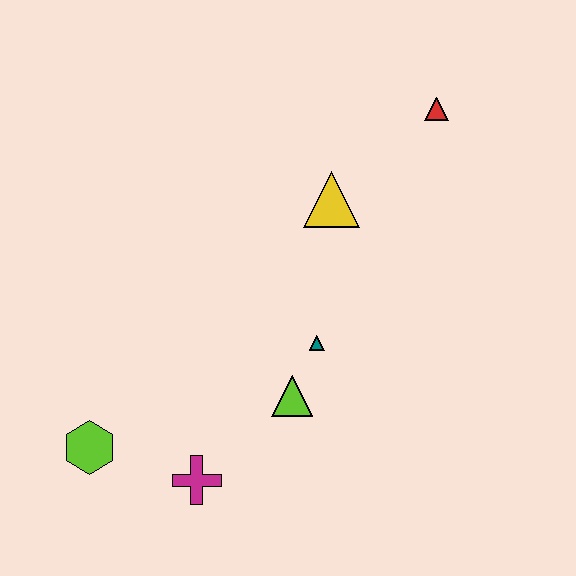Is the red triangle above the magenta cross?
Yes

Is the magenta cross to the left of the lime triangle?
Yes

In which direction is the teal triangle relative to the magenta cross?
The teal triangle is above the magenta cross.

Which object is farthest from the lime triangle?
The red triangle is farthest from the lime triangle.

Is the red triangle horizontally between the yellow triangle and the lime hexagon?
No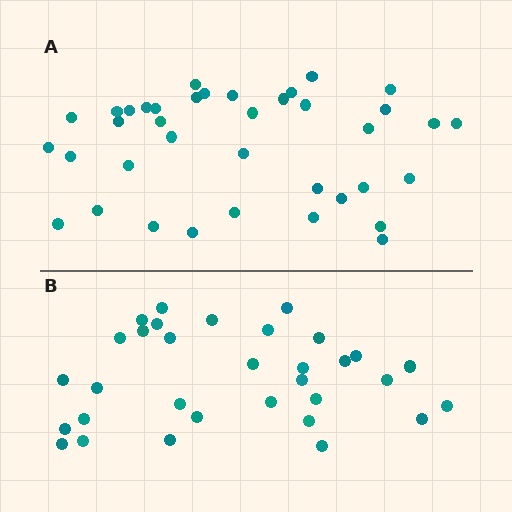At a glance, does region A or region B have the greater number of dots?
Region A (the top region) has more dots.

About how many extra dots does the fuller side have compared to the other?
Region A has about 6 more dots than region B.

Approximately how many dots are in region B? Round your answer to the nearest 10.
About 30 dots. (The exact count is 32, which rounds to 30.)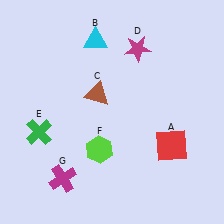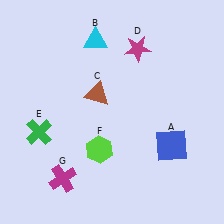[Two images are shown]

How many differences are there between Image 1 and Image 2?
There is 1 difference between the two images.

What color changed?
The square (A) changed from red in Image 1 to blue in Image 2.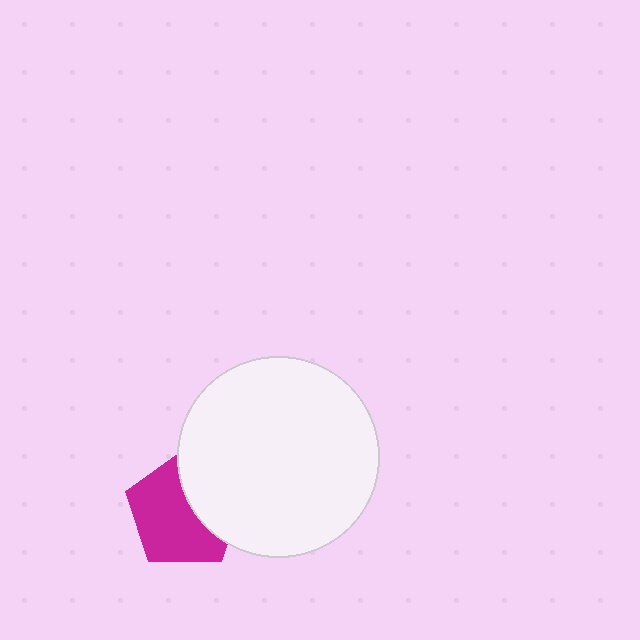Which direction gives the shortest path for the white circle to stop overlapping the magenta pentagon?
Moving right gives the shortest separation.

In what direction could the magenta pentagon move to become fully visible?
The magenta pentagon could move left. That would shift it out from behind the white circle entirely.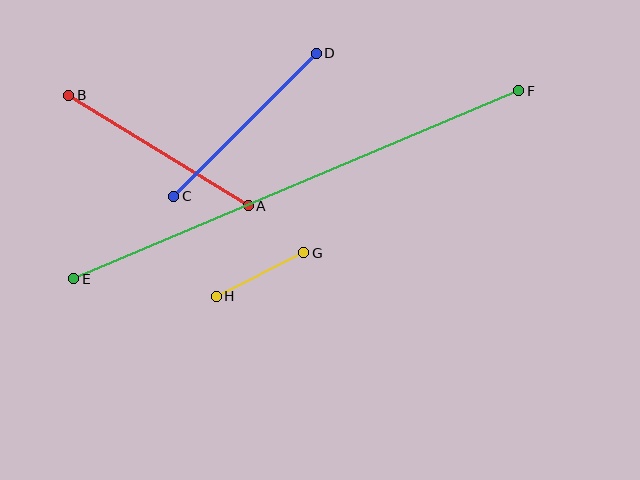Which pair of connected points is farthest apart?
Points E and F are farthest apart.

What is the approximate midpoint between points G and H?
The midpoint is at approximately (260, 275) pixels.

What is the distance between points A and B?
The distance is approximately 211 pixels.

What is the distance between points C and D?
The distance is approximately 202 pixels.